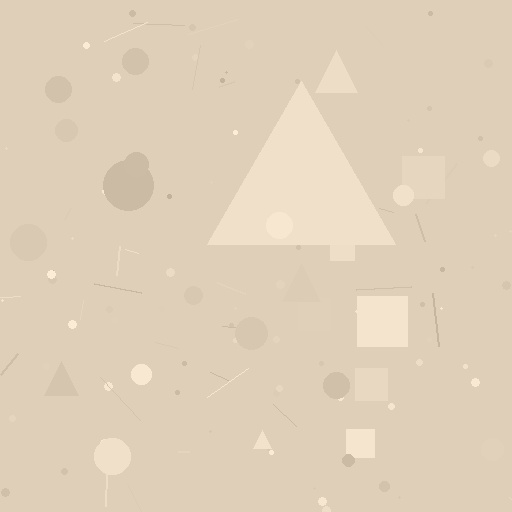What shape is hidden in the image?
A triangle is hidden in the image.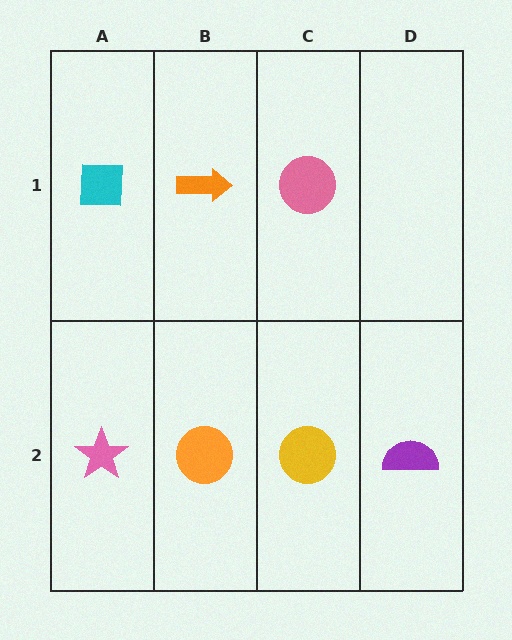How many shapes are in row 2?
4 shapes.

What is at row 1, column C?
A pink circle.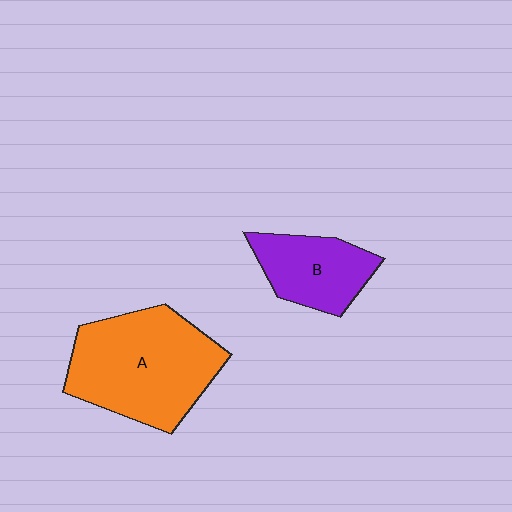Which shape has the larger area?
Shape A (orange).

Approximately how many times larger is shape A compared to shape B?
Approximately 1.9 times.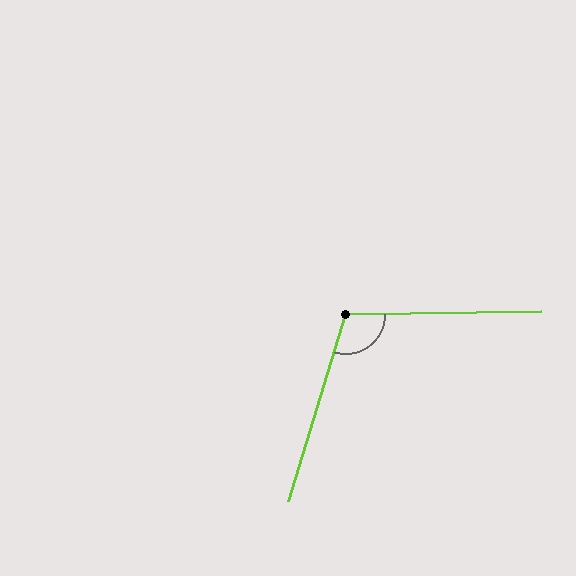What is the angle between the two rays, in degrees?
Approximately 108 degrees.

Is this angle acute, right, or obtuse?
It is obtuse.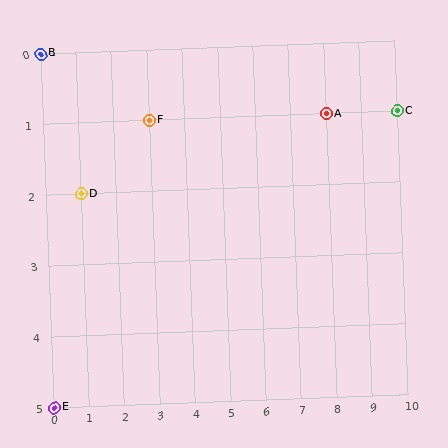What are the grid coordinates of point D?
Point D is at grid coordinates (1, 2).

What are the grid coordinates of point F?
Point F is at grid coordinates (3, 1).